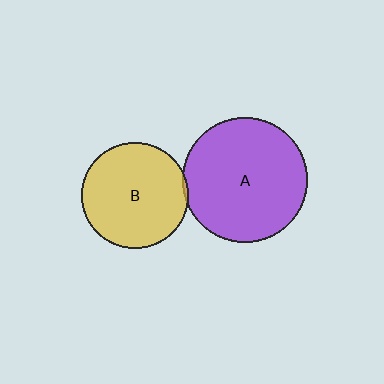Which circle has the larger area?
Circle A (purple).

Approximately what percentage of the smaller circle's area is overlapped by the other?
Approximately 5%.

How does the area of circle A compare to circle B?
Approximately 1.4 times.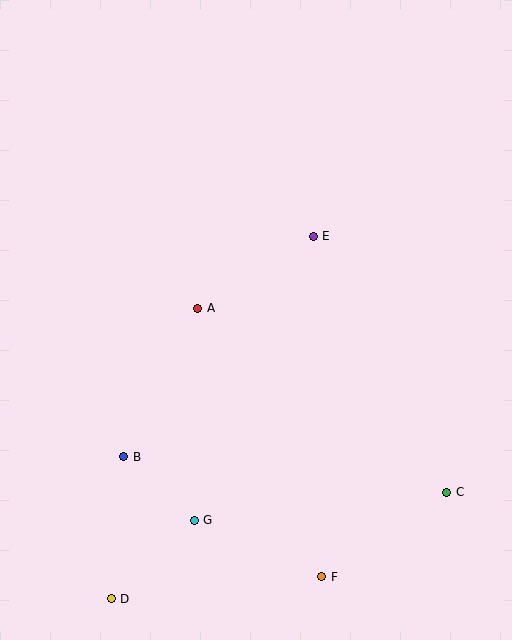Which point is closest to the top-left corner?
Point A is closest to the top-left corner.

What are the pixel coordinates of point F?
Point F is at (322, 577).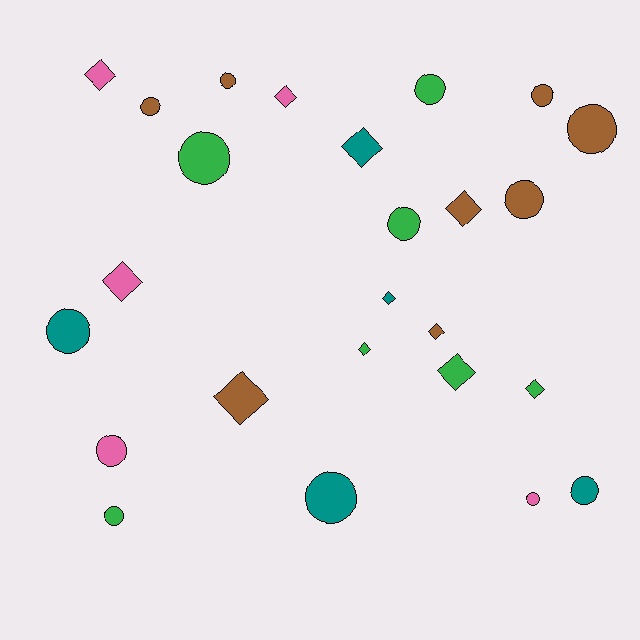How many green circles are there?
There are 4 green circles.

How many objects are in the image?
There are 25 objects.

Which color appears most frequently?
Brown, with 8 objects.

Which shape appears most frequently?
Circle, with 14 objects.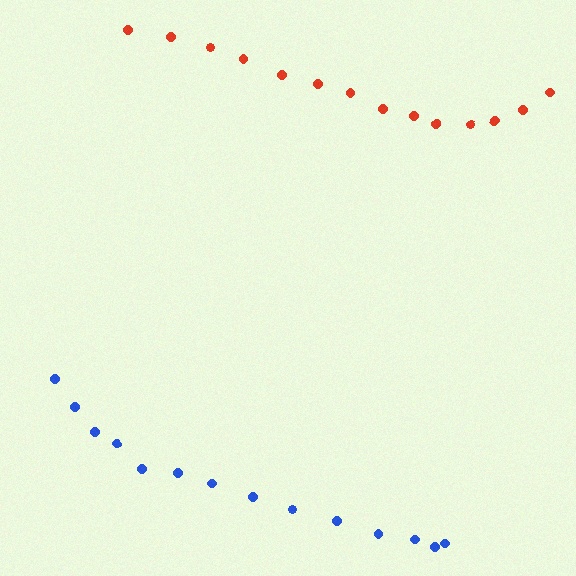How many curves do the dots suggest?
There are 2 distinct paths.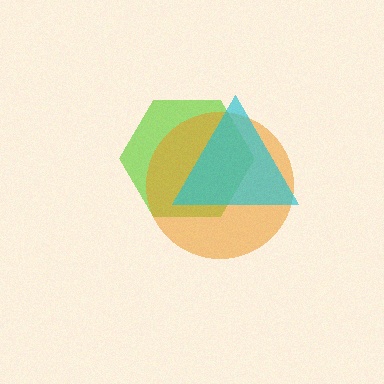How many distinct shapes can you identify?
There are 3 distinct shapes: a lime hexagon, an orange circle, a cyan triangle.